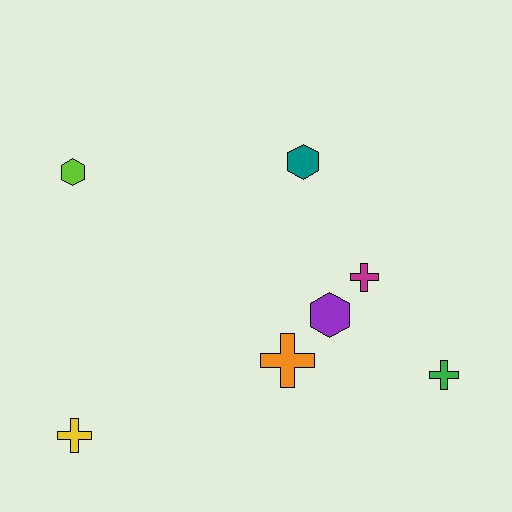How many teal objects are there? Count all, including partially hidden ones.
There is 1 teal object.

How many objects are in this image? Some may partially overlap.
There are 7 objects.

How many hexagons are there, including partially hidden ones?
There are 3 hexagons.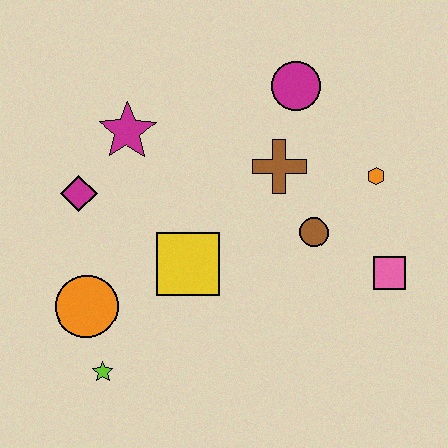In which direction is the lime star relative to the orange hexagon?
The lime star is to the left of the orange hexagon.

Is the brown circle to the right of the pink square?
No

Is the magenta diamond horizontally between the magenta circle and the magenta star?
No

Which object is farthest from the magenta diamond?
The pink square is farthest from the magenta diamond.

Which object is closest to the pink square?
The brown circle is closest to the pink square.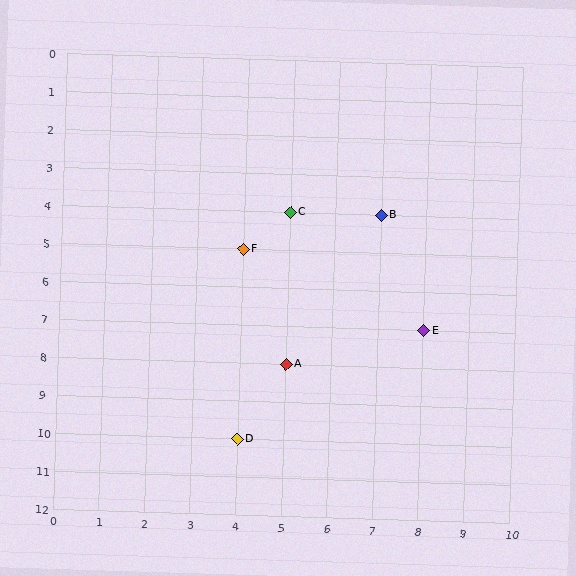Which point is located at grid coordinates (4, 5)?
Point F is at (4, 5).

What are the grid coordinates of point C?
Point C is at grid coordinates (5, 4).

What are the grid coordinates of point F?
Point F is at grid coordinates (4, 5).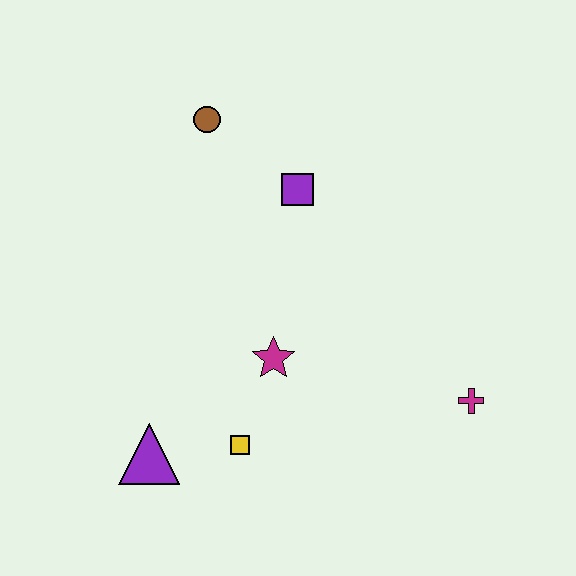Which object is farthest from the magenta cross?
The brown circle is farthest from the magenta cross.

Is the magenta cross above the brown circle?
No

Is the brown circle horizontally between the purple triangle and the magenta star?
Yes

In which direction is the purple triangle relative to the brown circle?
The purple triangle is below the brown circle.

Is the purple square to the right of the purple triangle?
Yes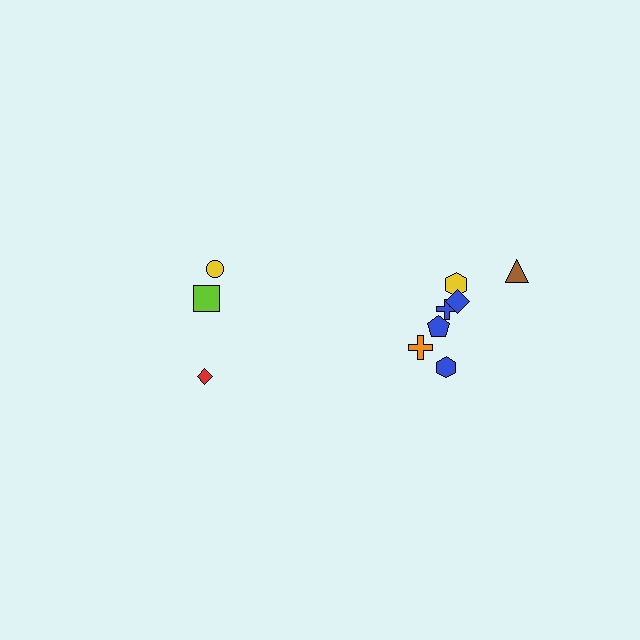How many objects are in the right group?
There are 7 objects.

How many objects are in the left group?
There are 3 objects.